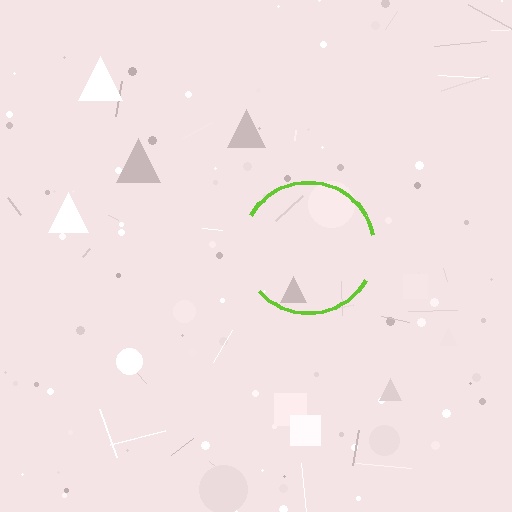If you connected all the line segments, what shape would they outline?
They would outline a circle.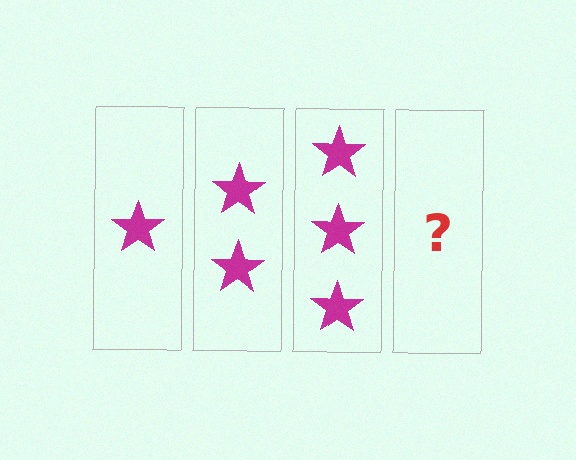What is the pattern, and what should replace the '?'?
The pattern is that each step adds one more star. The '?' should be 4 stars.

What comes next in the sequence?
The next element should be 4 stars.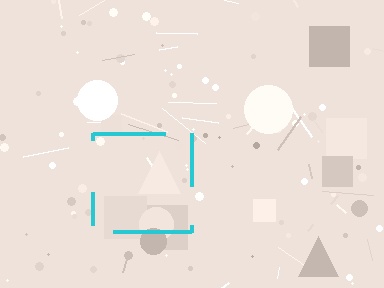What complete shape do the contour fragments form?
The contour fragments form a square.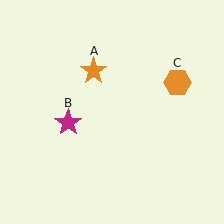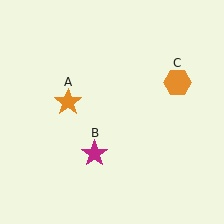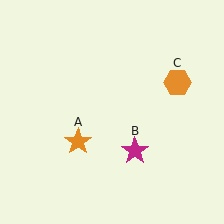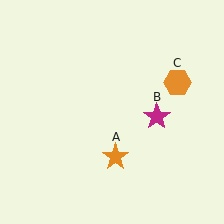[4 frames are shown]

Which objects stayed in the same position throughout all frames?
Orange hexagon (object C) remained stationary.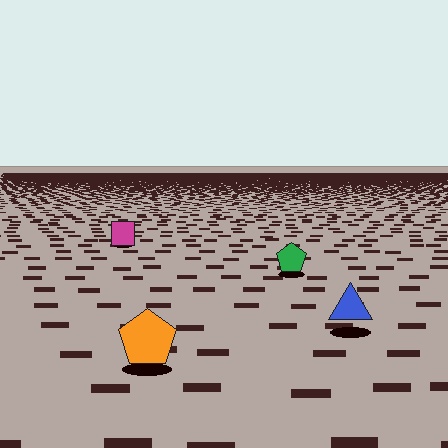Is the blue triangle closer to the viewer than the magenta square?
Yes. The blue triangle is closer — you can tell from the texture gradient: the ground texture is coarser near it.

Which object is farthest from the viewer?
The magenta square is farthest from the viewer. It appears smaller and the ground texture around it is denser.